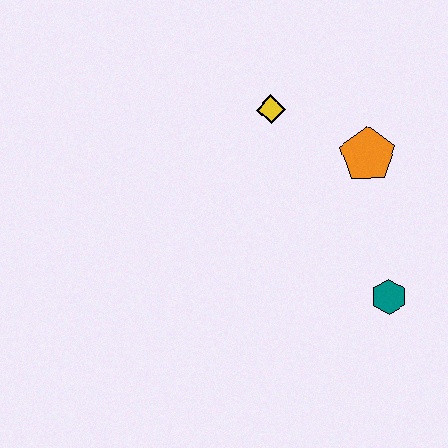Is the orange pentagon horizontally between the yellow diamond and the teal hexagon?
Yes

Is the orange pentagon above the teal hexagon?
Yes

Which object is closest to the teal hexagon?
The orange pentagon is closest to the teal hexagon.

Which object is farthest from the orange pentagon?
The teal hexagon is farthest from the orange pentagon.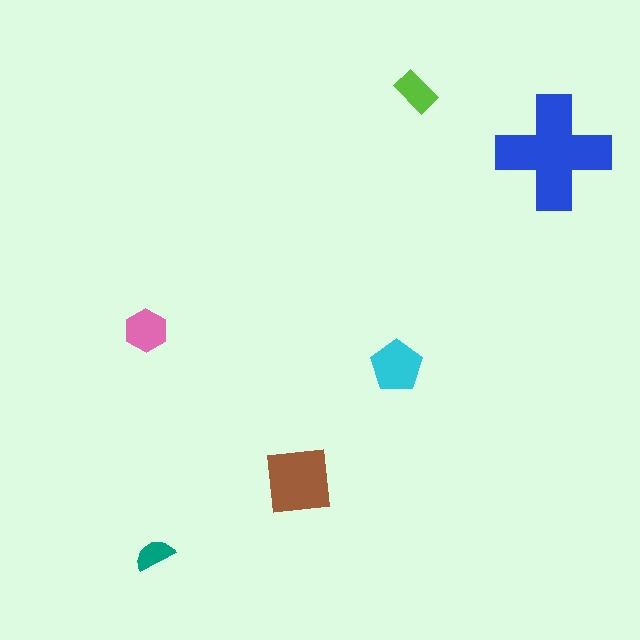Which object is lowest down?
The teal semicircle is bottommost.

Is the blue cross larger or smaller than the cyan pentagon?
Larger.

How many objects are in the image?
There are 6 objects in the image.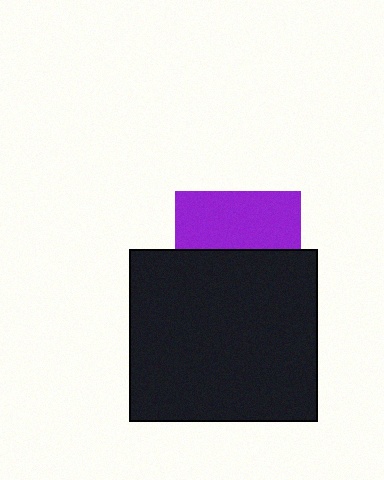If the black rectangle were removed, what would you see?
You would see the complete purple square.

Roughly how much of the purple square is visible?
About half of it is visible (roughly 46%).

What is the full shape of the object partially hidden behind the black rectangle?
The partially hidden object is a purple square.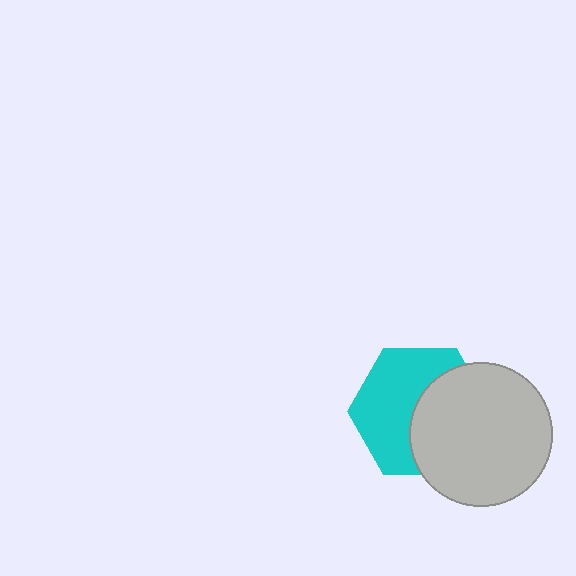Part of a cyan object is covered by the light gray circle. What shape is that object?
It is a hexagon.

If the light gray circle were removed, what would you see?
You would see the complete cyan hexagon.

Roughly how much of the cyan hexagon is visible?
About half of it is visible (roughly 55%).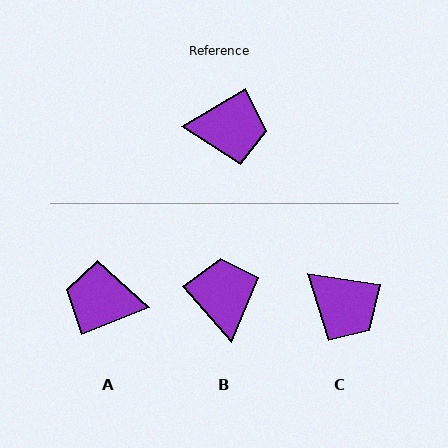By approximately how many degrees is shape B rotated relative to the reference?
Approximately 101 degrees counter-clockwise.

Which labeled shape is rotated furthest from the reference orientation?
A, about 172 degrees away.